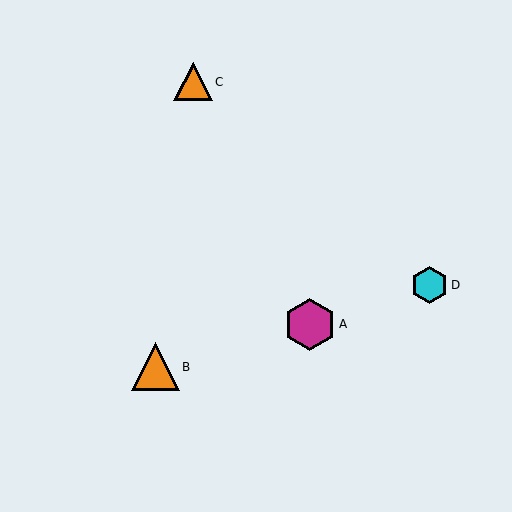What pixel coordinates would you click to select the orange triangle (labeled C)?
Click at (193, 82) to select the orange triangle C.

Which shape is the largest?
The magenta hexagon (labeled A) is the largest.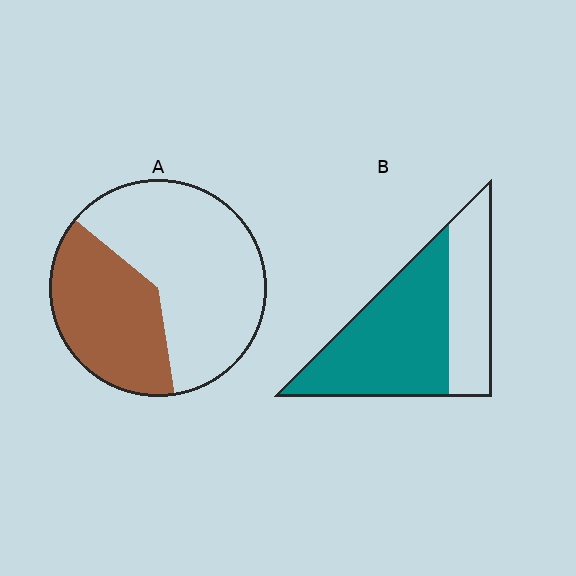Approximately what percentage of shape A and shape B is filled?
A is approximately 40% and B is approximately 65%.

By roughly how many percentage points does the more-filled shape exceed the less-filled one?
By roughly 25 percentage points (B over A).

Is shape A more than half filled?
No.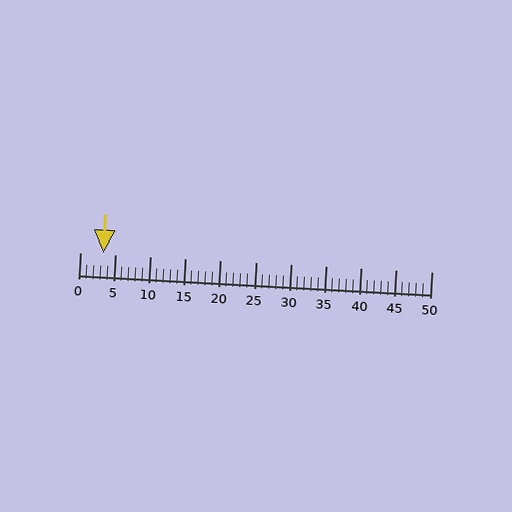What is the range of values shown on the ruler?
The ruler shows values from 0 to 50.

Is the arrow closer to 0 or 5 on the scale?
The arrow is closer to 5.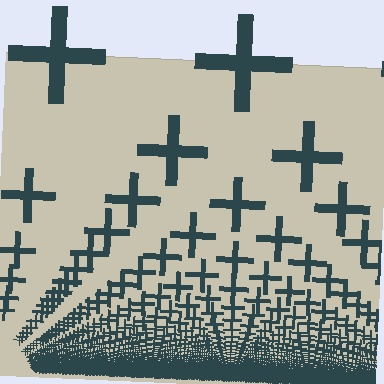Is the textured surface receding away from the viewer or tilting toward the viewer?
The surface appears to tilt toward the viewer. Texture elements get larger and sparser toward the top.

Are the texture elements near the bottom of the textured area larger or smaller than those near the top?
Smaller. The gradient is inverted — elements near the bottom are smaller and denser.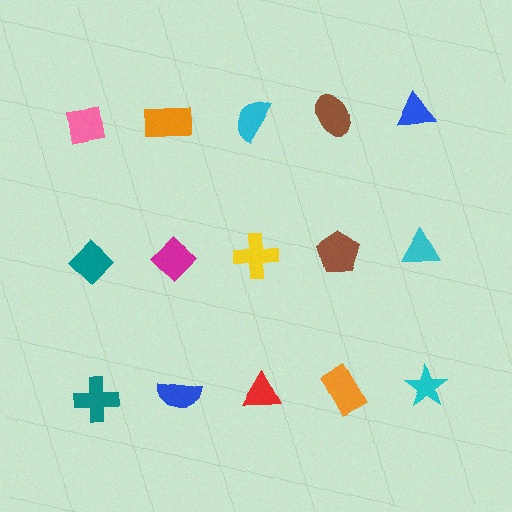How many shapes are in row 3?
5 shapes.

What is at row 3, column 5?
A cyan star.